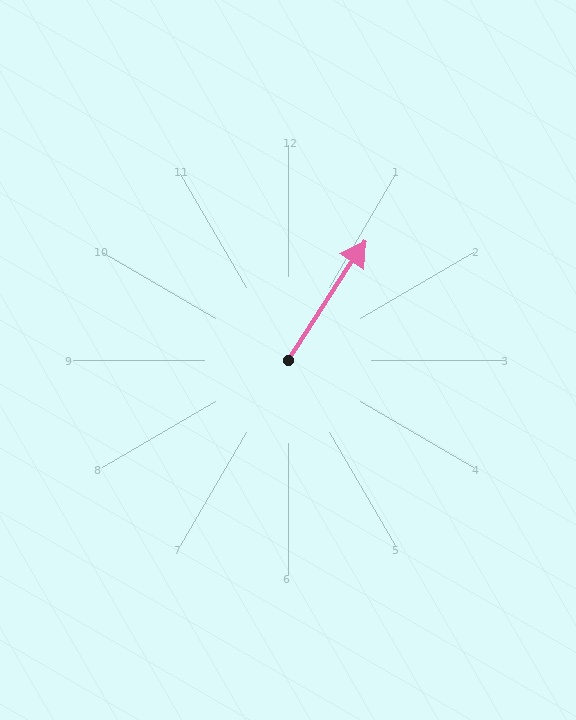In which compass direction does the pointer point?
Northeast.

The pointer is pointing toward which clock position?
Roughly 1 o'clock.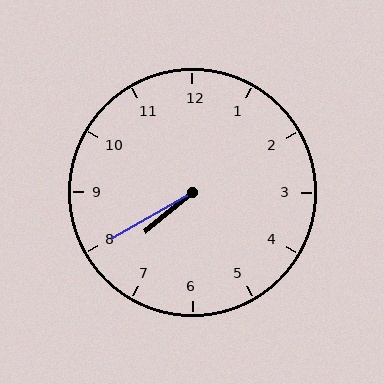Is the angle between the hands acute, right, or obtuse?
It is acute.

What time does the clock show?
7:40.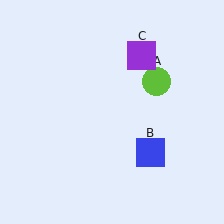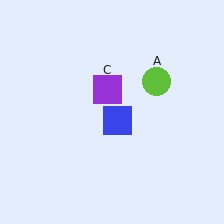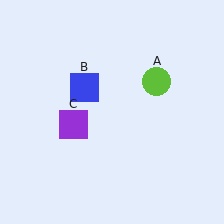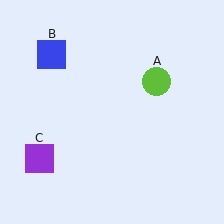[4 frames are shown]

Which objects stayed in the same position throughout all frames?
Lime circle (object A) remained stationary.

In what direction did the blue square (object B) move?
The blue square (object B) moved up and to the left.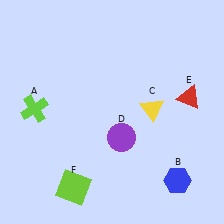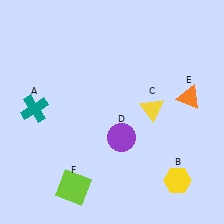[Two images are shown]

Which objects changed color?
A changed from lime to teal. B changed from blue to yellow. E changed from red to orange.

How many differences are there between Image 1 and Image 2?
There are 3 differences between the two images.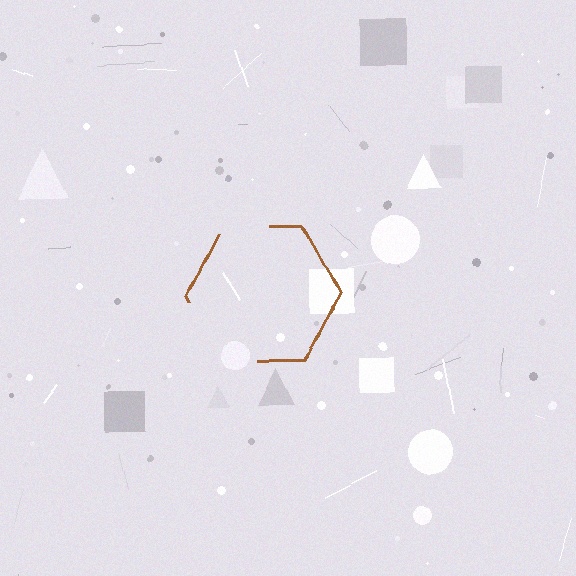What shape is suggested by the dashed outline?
The dashed outline suggests a hexagon.